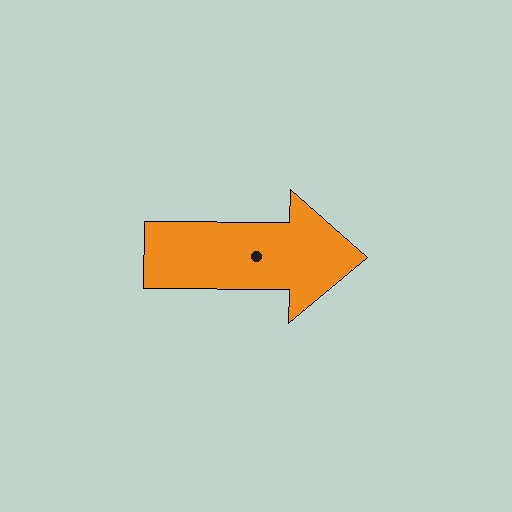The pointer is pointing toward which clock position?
Roughly 3 o'clock.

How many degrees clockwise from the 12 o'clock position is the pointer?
Approximately 91 degrees.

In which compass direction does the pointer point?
East.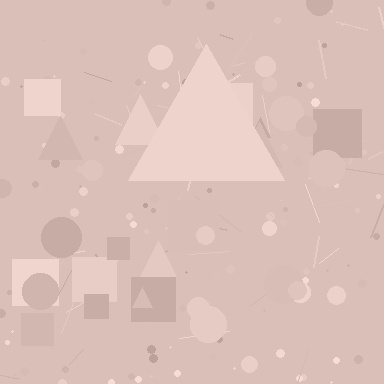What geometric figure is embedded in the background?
A triangle is embedded in the background.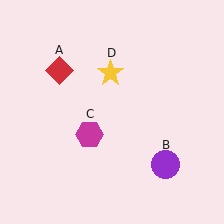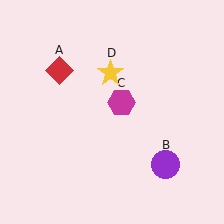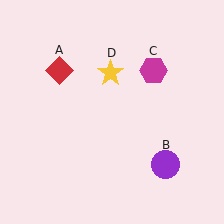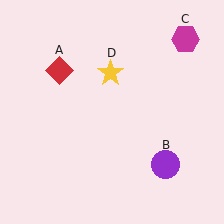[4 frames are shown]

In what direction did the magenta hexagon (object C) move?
The magenta hexagon (object C) moved up and to the right.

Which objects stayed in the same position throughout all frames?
Red diamond (object A) and purple circle (object B) and yellow star (object D) remained stationary.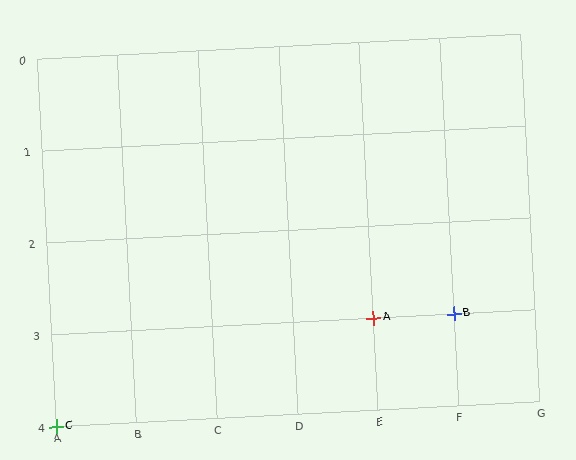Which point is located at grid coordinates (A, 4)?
Point C is at (A, 4).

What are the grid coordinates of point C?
Point C is at grid coordinates (A, 4).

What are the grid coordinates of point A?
Point A is at grid coordinates (E, 3).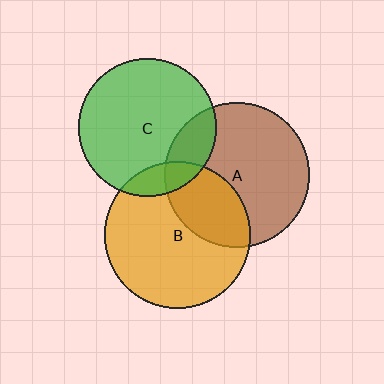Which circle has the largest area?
Circle B (orange).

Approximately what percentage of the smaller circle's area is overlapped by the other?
Approximately 20%.